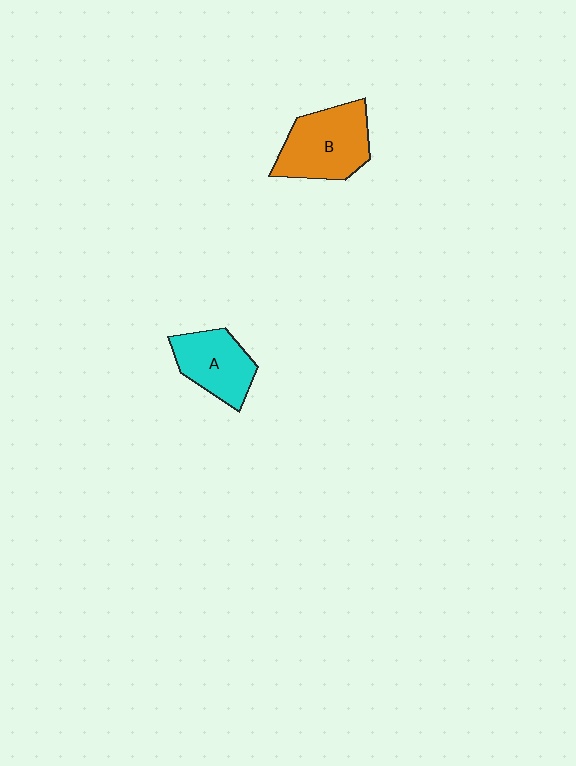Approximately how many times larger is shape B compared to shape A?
Approximately 1.3 times.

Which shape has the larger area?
Shape B (orange).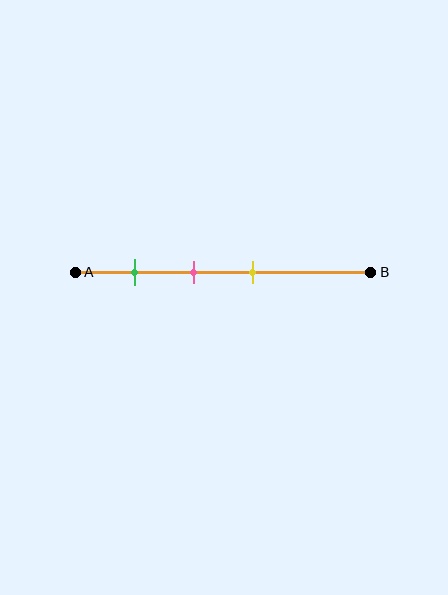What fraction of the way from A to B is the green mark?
The green mark is approximately 20% (0.2) of the way from A to B.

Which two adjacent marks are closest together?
The pink and yellow marks are the closest adjacent pair.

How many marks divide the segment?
There are 3 marks dividing the segment.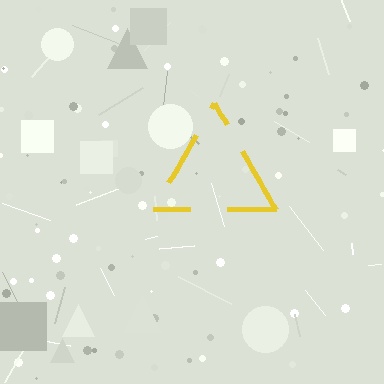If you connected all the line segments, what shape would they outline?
They would outline a triangle.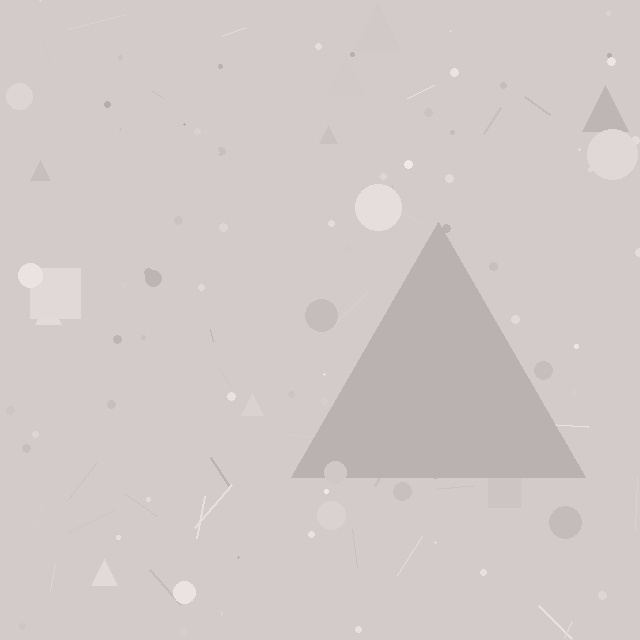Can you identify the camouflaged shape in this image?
The camouflaged shape is a triangle.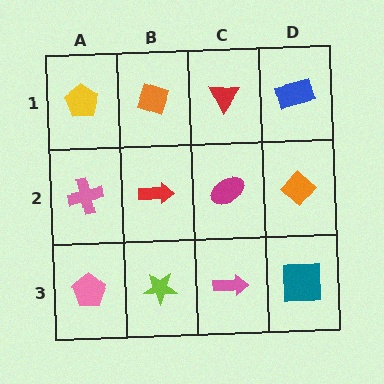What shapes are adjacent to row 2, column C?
A red triangle (row 1, column C), a pink arrow (row 3, column C), a red arrow (row 2, column B), an orange diamond (row 2, column D).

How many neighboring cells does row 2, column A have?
3.